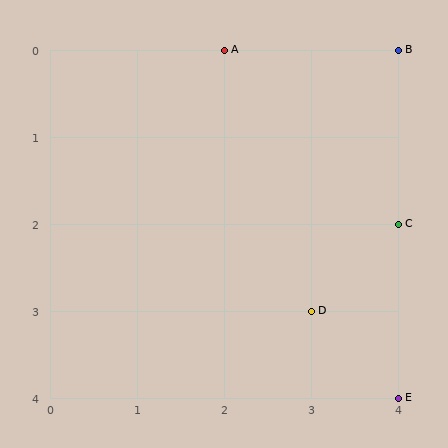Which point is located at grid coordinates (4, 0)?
Point B is at (4, 0).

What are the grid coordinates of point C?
Point C is at grid coordinates (4, 2).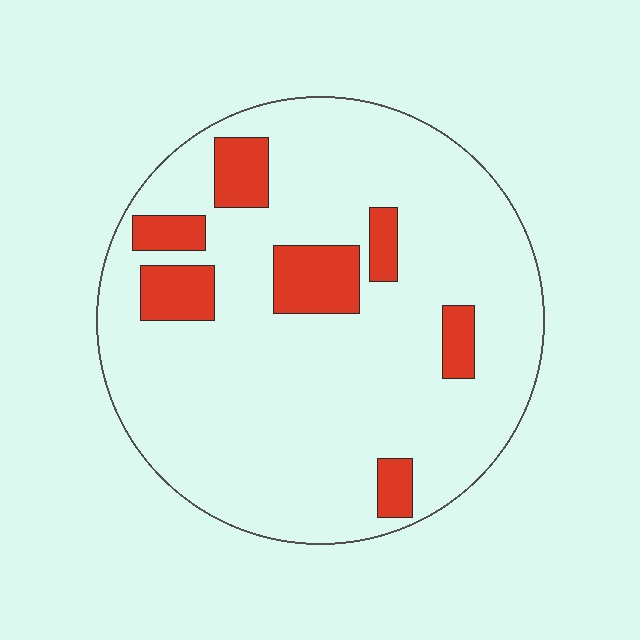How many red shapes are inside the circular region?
7.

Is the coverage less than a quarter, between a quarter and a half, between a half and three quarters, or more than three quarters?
Less than a quarter.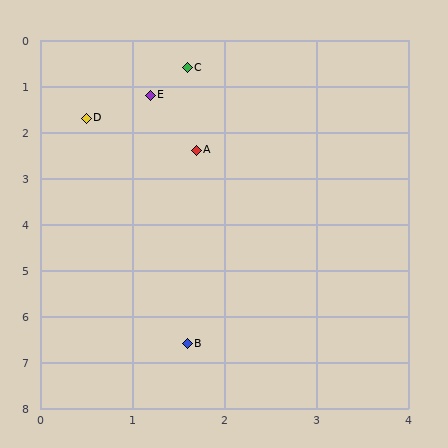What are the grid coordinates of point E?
Point E is at approximately (1.2, 1.2).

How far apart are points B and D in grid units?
Points B and D are about 5.0 grid units apart.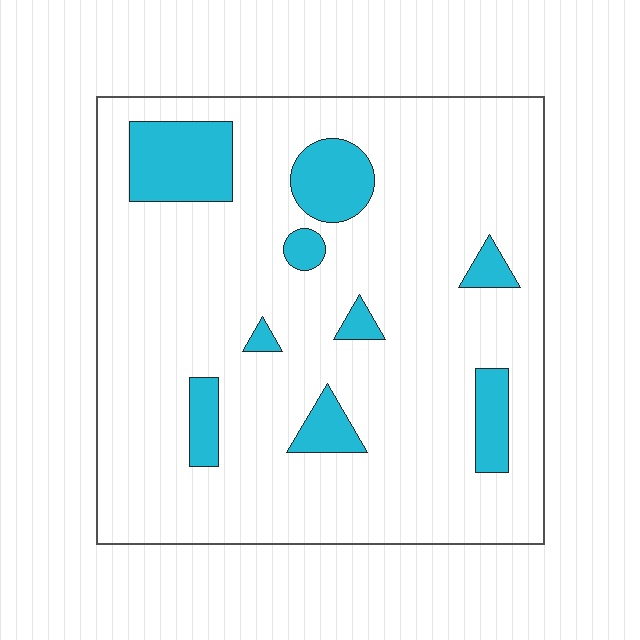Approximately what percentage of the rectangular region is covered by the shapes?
Approximately 15%.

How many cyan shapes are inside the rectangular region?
9.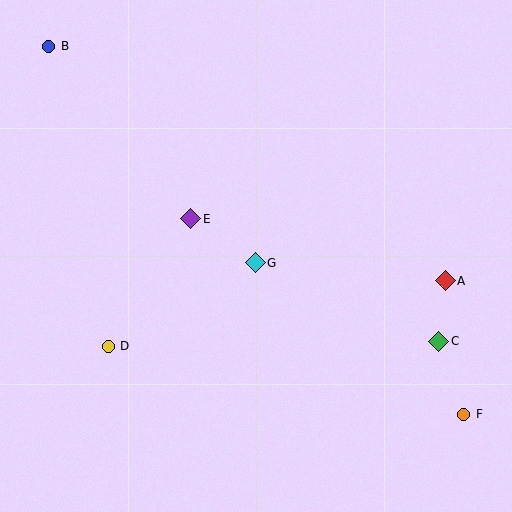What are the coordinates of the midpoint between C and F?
The midpoint between C and F is at (451, 378).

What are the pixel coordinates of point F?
Point F is at (464, 414).